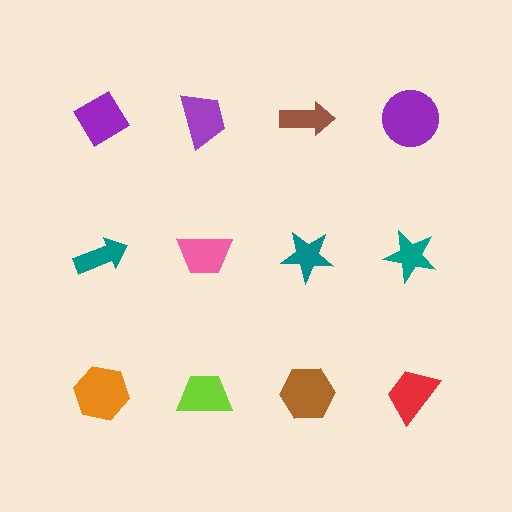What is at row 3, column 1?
An orange hexagon.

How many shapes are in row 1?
4 shapes.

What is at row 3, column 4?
A red trapezoid.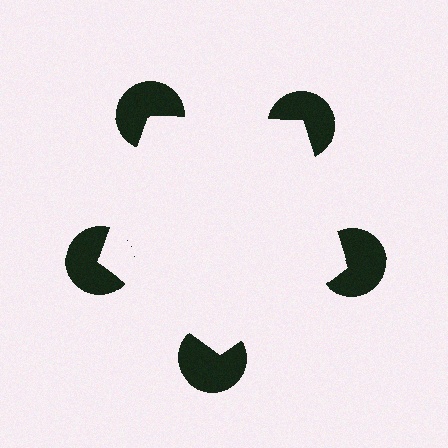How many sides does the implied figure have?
5 sides.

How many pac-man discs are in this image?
There are 5 — one at each vertex of the illusory pentagon.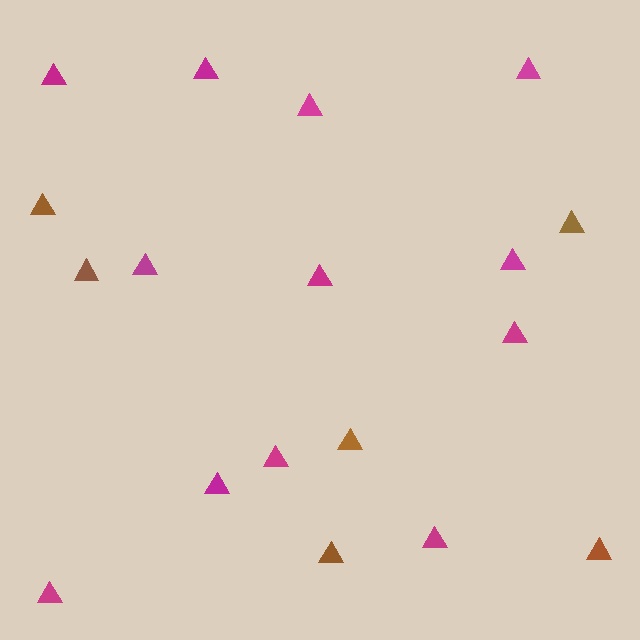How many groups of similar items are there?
There are 2 groups: one group of brown triangles (6) and one group of magenta triangles (12).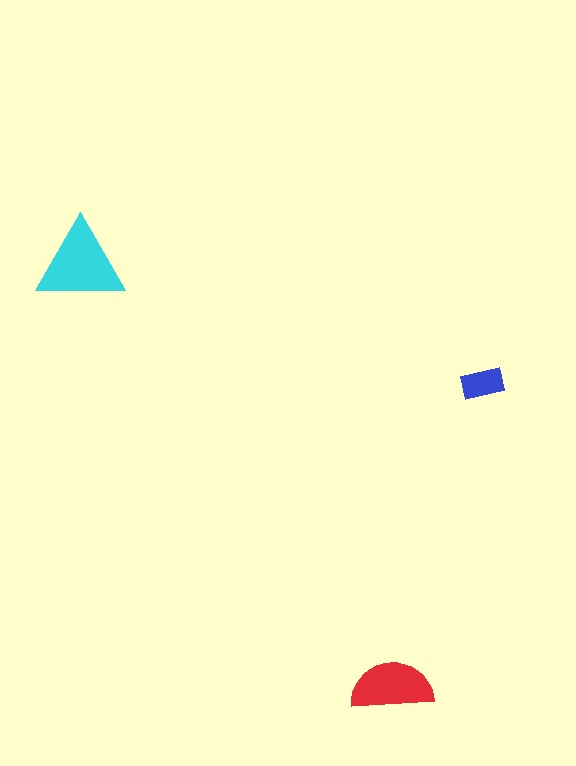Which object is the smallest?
The blue rectangle.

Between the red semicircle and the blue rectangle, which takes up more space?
The red semicircle.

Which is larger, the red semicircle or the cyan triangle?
The cyan triangle.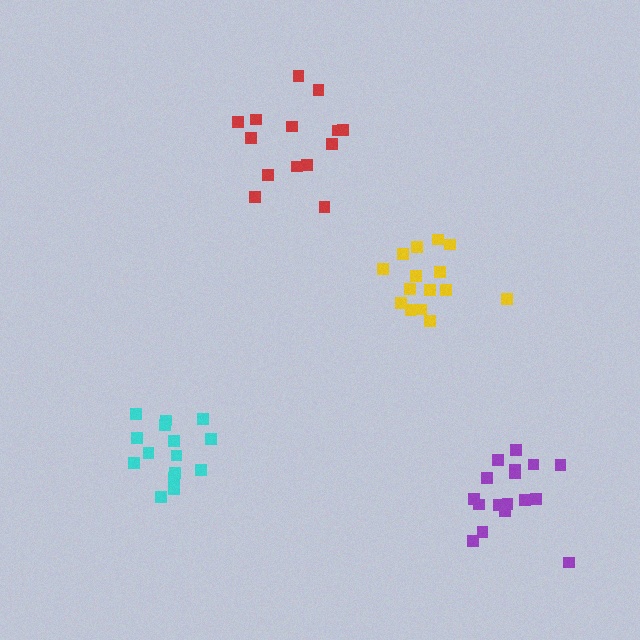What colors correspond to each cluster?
The clusters are colored: red, yellow, purple, cyan.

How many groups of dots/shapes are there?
There are 4 groups.